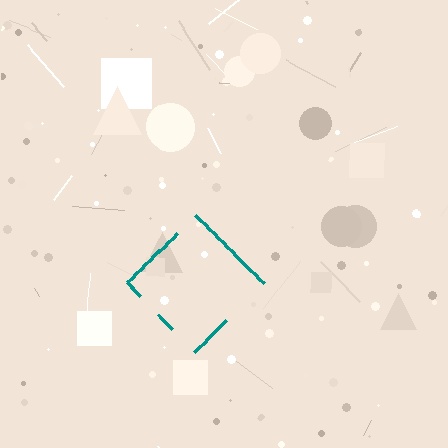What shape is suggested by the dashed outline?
The dashed outline suggests a diamond.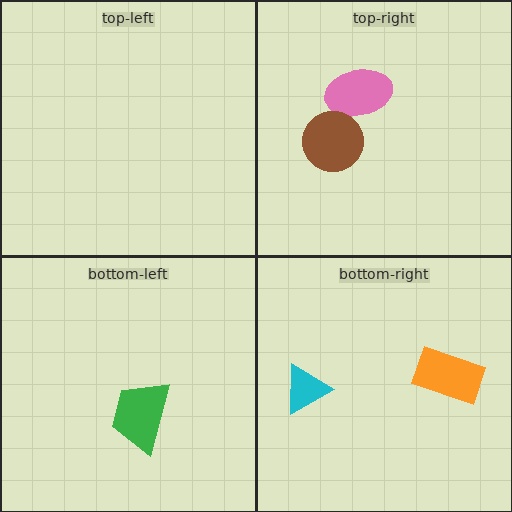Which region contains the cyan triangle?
The bottom-right region.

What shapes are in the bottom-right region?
The orange rectangle, the cyan triangle.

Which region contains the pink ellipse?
The top-right region.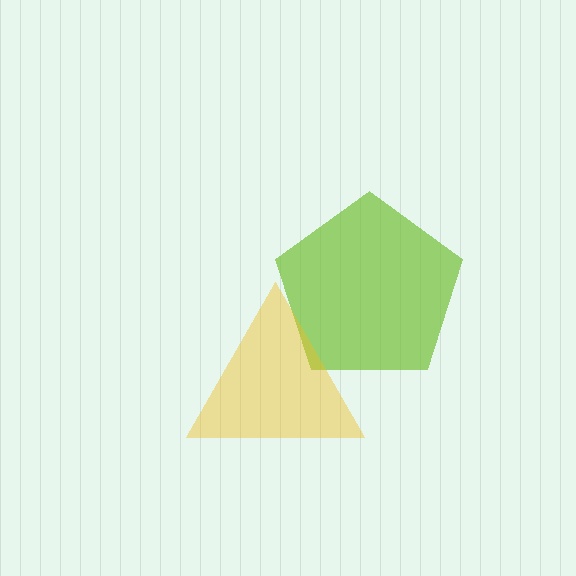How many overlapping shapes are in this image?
There are 2 overlapping shapes in the image.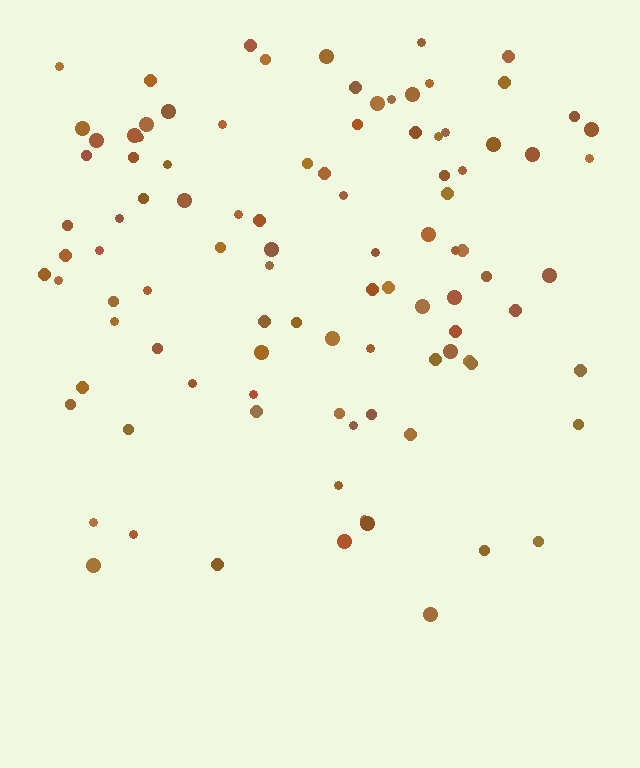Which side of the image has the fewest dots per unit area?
The bottom.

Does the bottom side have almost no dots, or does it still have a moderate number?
Still a moderate number, just noticeably fewer than the top.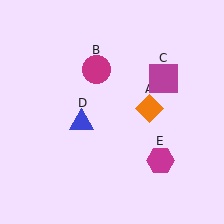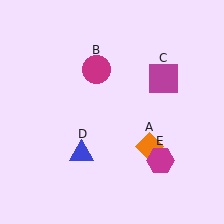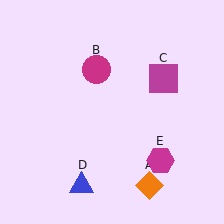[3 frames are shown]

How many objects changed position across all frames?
2 objects changed position: orange diamond (object A), blue triangle (object D).